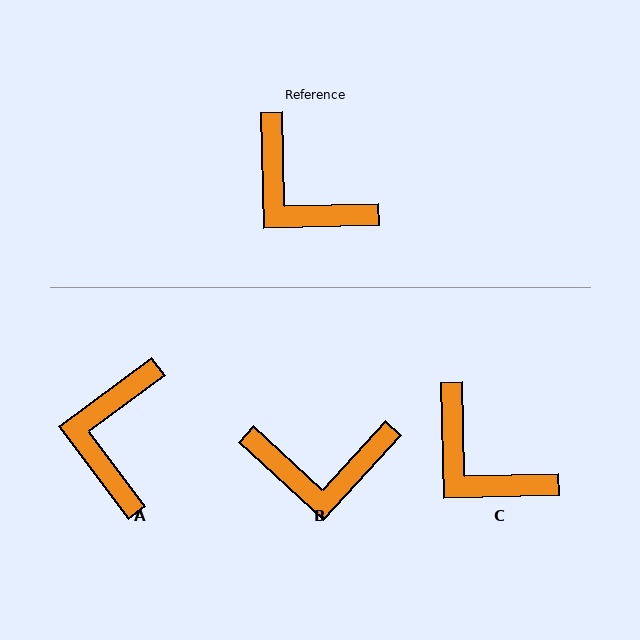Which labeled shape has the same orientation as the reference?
C.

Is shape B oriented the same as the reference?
No, it is off by about 46 degrees.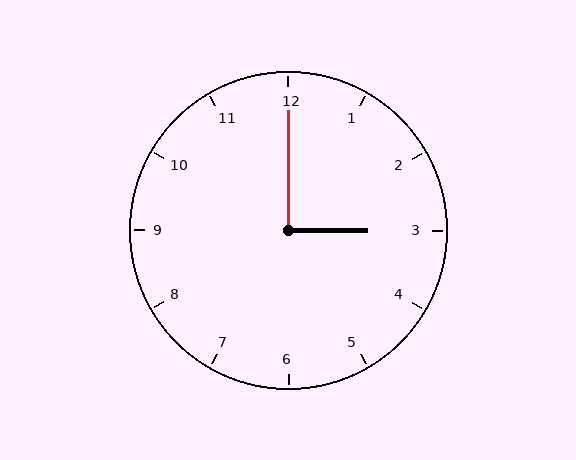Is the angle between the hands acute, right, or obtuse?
It is right.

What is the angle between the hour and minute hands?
Approximately 90 degrees.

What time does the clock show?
3:00.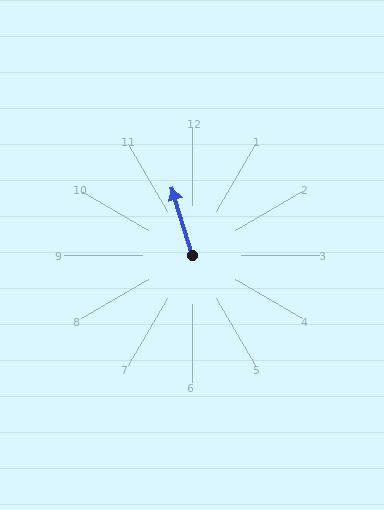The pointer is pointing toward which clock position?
Roughly 11 o'clock.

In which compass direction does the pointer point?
North.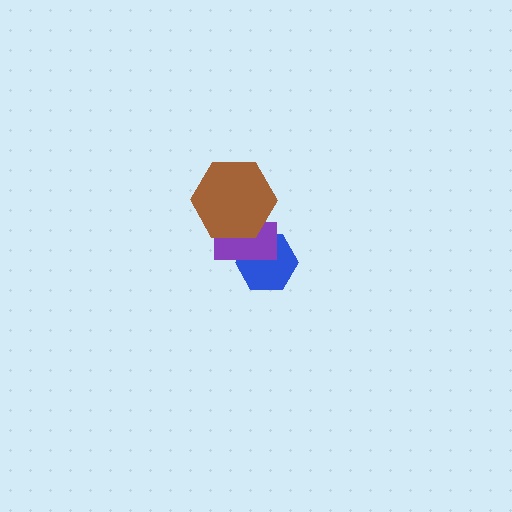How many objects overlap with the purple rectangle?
2 objects overlap with the purple rectangle.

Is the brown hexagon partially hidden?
No, no other shape covers it.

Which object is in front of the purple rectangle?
The brown hexagon is in front of the purple rectangle.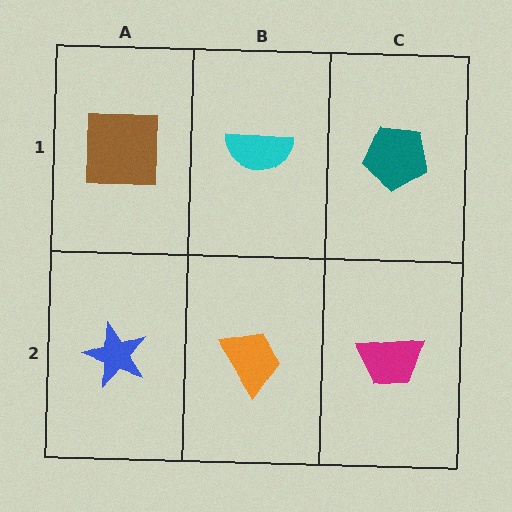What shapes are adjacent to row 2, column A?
A brown square (row 1, column A), an orange trapezoid (row 2, column B).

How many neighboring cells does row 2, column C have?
2.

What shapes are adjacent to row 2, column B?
A cyan semicircle (row 1, column B), a blue star (row 2, column A), a magenta trapezoid (row 2, column C).